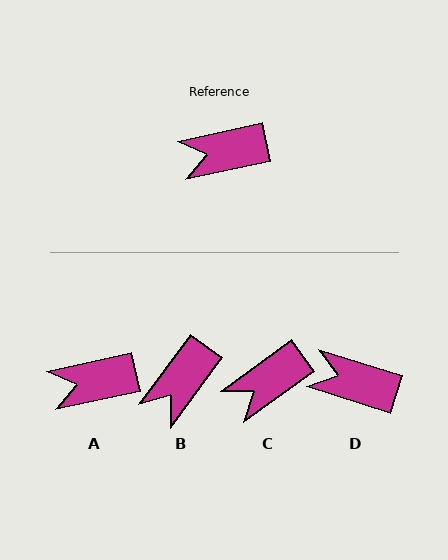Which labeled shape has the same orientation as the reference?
A.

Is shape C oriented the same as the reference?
No, it is off by about 24 degrees.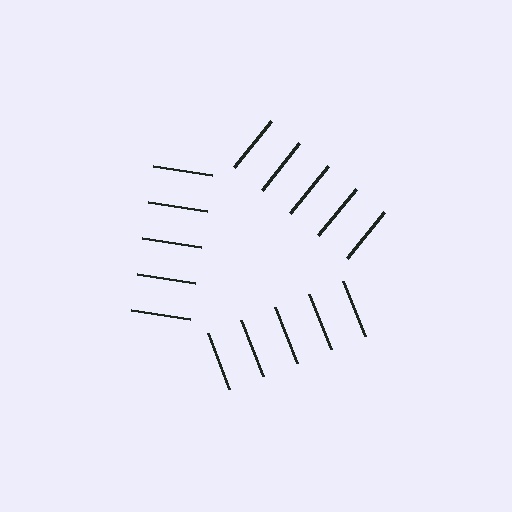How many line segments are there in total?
15 — 5 along each of the 3 edges.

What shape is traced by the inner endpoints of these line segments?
An illusory triangle — the line segments terminate on its edges but no continuous stroke is drawn.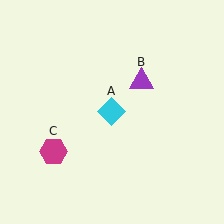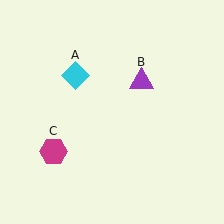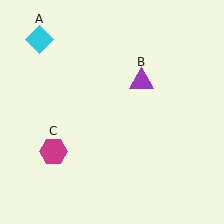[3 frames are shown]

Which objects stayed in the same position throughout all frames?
Purple triangle (object B) and magenta hexagon (object C) remained stationary.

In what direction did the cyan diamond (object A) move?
The cyan diamond (object A) moved up and to the left.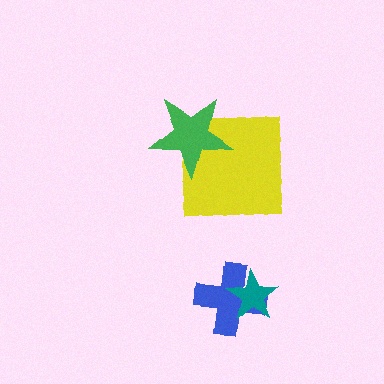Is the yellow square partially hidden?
Yes, it is partially covered by another shape.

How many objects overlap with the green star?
1 object overlaps with the green star.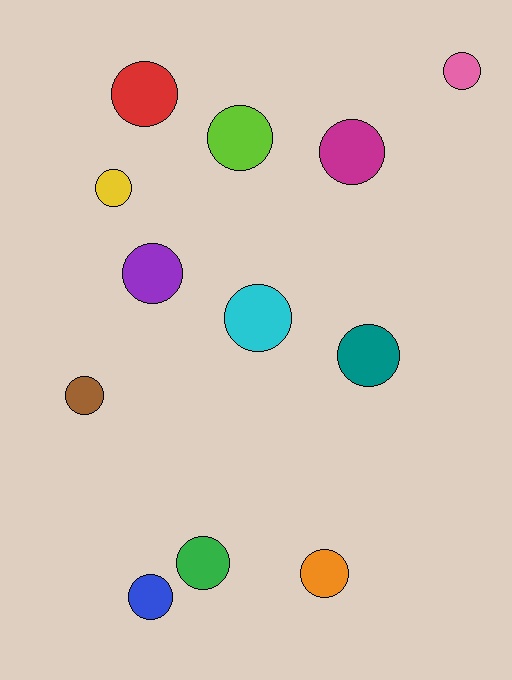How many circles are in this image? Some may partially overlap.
There are 12 circles.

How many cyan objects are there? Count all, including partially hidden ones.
There is 1 cyan object.